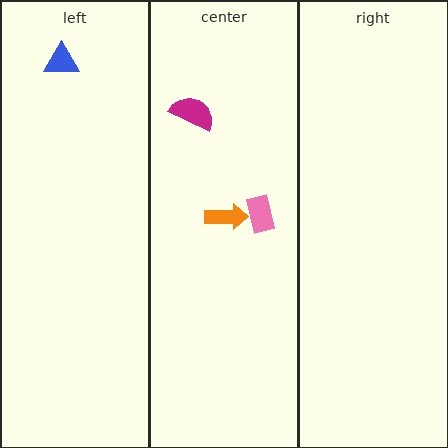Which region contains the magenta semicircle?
The center region.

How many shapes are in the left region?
1.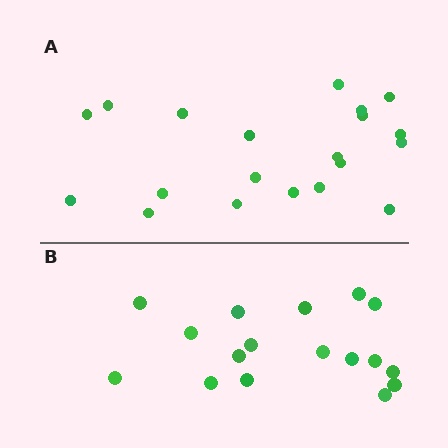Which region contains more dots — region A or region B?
Region A (the top region) has more dots.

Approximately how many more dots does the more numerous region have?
Region A has just a few more — roughly 2 or 3 more dots than region B.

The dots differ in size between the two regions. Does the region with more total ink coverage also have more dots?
No. Region B has more total ink coverage because its dots are larger, but region A actually contains more individual dots. Total area can be misleading — the number of items is what matters here.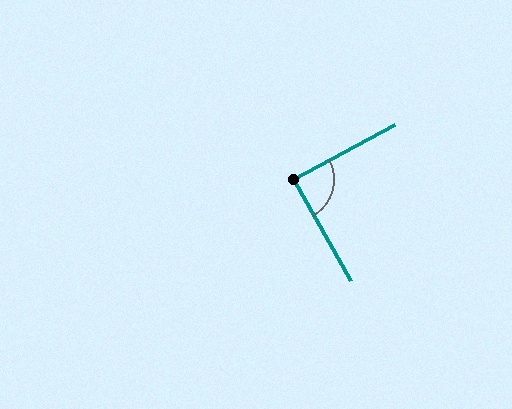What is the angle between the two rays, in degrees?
Approximately 89 degrees.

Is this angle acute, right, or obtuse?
It is approximately a right angle.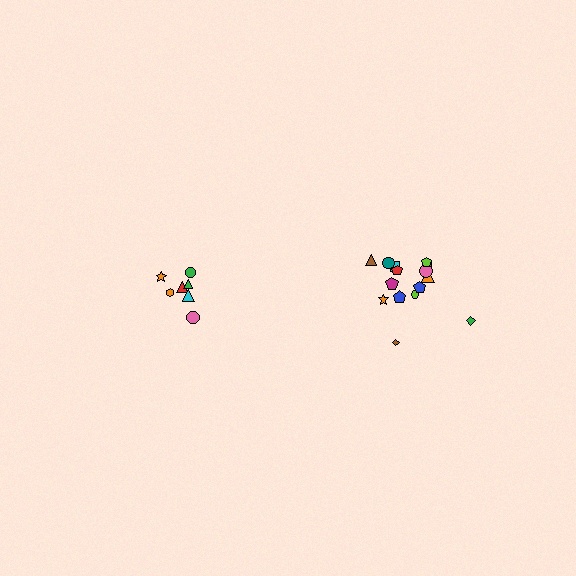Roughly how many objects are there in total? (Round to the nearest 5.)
Roughly 20 objects in total.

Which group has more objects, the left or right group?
The right group.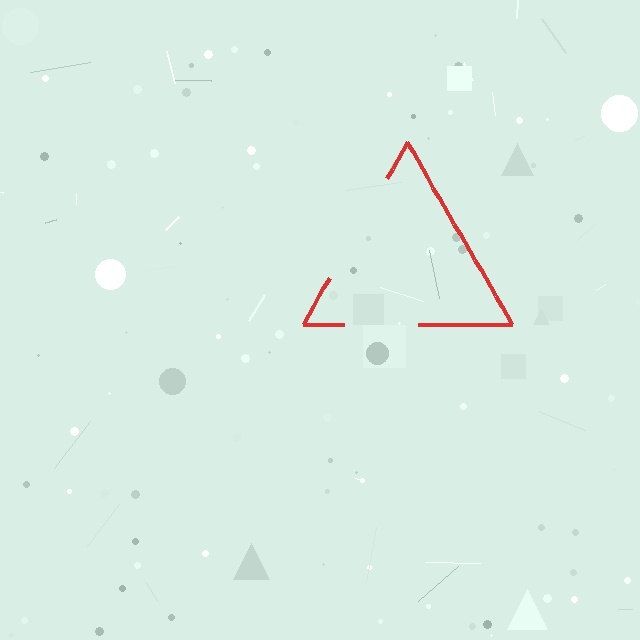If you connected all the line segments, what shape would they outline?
They would outline a triangle.